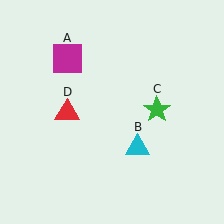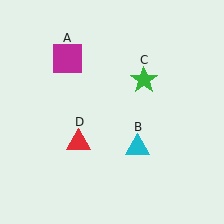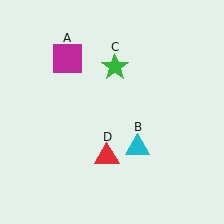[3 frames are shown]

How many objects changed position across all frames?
2 objects changed position: green star (object C), red triangle (object D).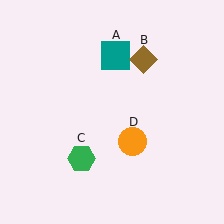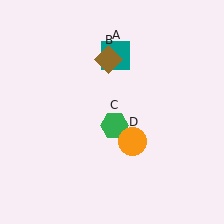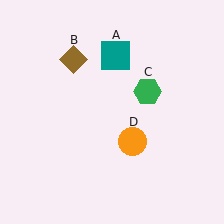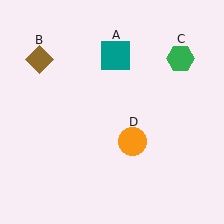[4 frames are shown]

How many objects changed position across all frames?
2 objects changed position: brown diamond (object B), green hexagon (object C).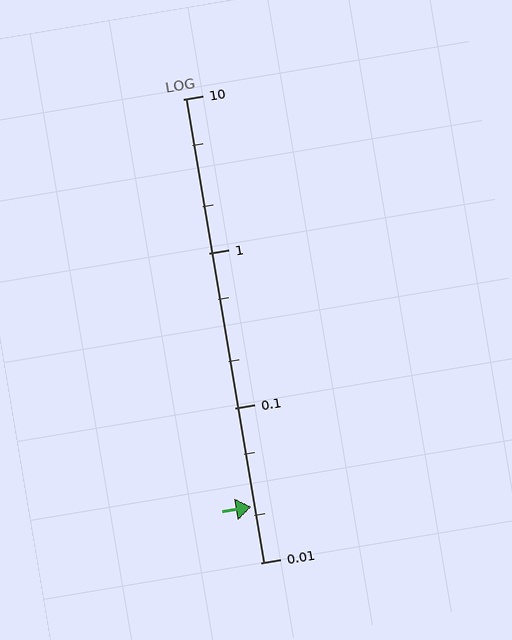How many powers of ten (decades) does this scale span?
The scale spans 3 decades, from 0.01 to 10.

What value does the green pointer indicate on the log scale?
The pointer indicates approximately 0.023.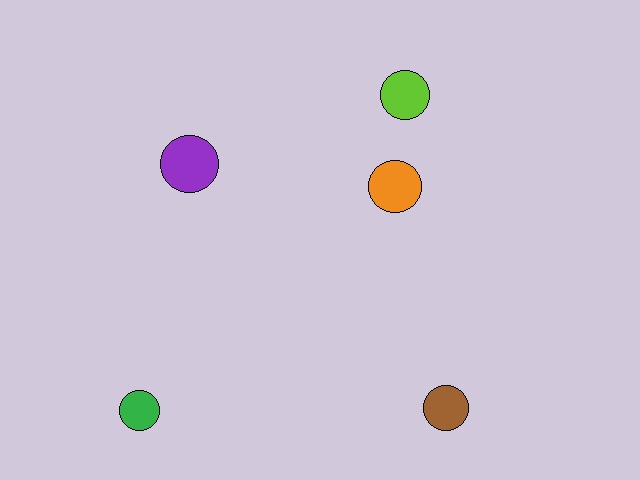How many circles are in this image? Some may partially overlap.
There are 5 circles.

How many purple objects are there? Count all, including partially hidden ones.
There is 1 purple object.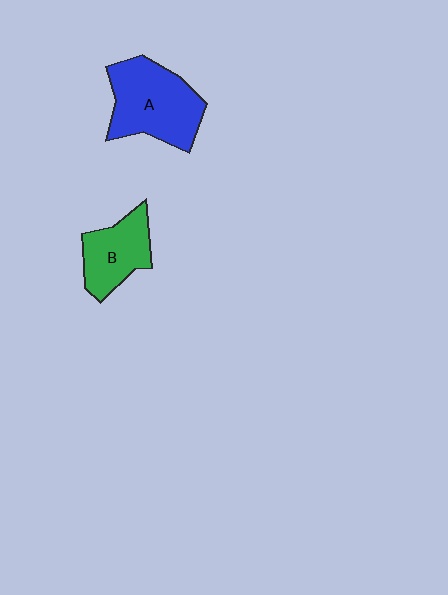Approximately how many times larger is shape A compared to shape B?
Approximately 1.5 times.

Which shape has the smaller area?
Shape B (green).